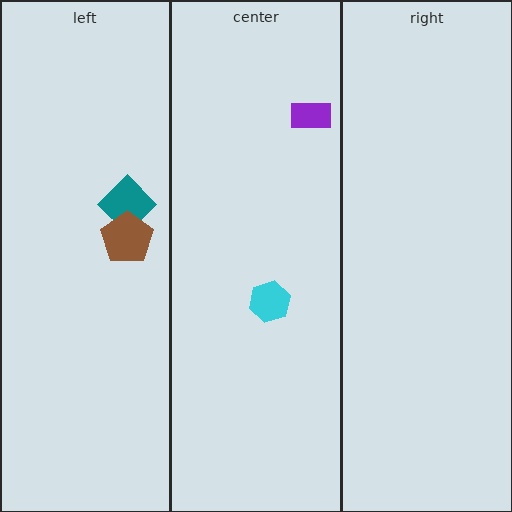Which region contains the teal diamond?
The left region.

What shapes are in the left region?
The teal diamond, the brown pentagon.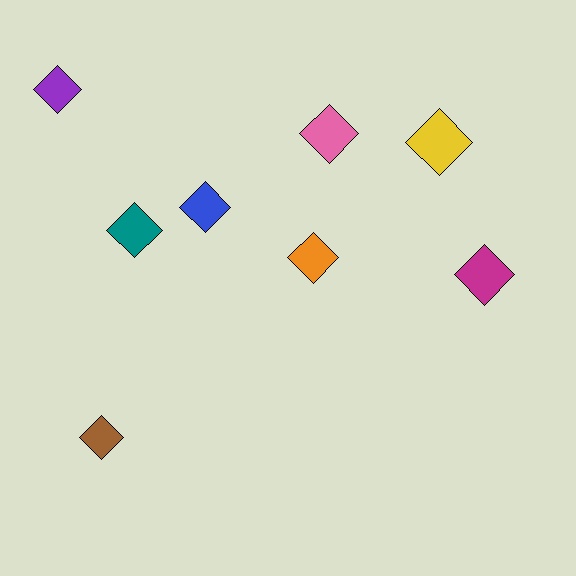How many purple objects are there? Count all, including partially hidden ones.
There is 1 purple object.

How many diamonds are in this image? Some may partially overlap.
There are 8 diamonds.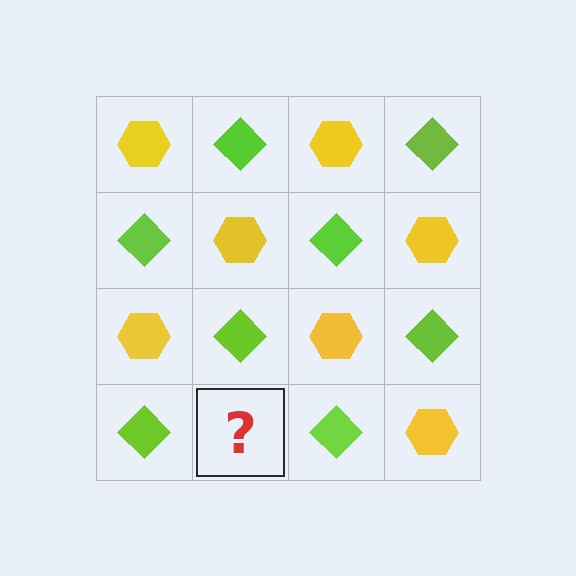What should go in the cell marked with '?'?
The missing cell should contain a yellow hexagon.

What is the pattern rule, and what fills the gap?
The rule is that it alternates yellow hexagon and lime diamond in a checkerboard pattern. The gap should be filled with a yellow hexagon.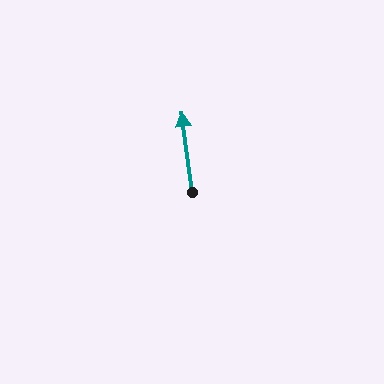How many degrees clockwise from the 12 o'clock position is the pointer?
Approximately 352 degrees.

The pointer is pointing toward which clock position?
Roughly 12 o'clock.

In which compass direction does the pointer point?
North.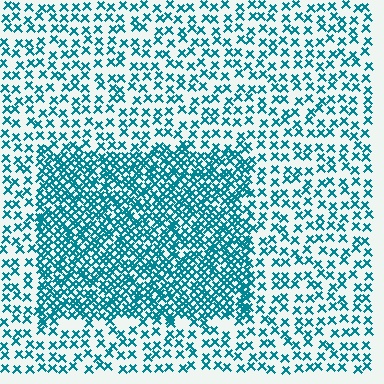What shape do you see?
I see a rectangle.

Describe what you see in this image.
The image contains small teal elements arranged at two different densities. A rectangle-shaped region is visible where the elements are more densely packed than the surrounding area.